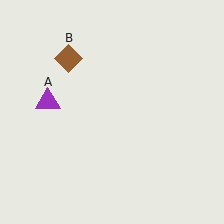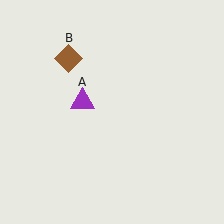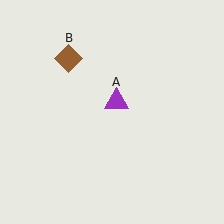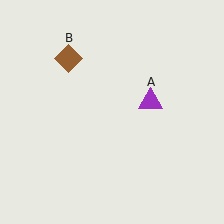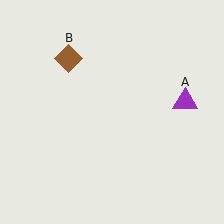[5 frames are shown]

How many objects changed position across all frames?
1 object changed position: purple triangle (object A).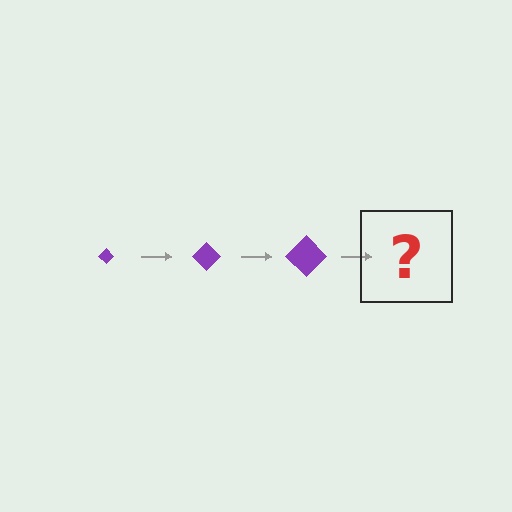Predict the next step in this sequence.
The next step is a purple diamond, larger than the previous one.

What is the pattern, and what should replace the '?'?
The pattern is that the diamond gets progressively larger each step. The '?' should be a purple diamond, larger than the previous one.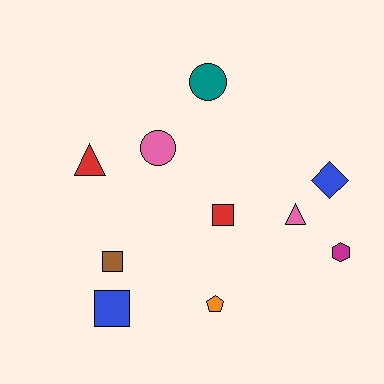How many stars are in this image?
There are no stars.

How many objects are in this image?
There are 10 objects.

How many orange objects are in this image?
There is 1 orange object.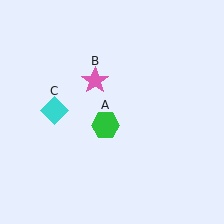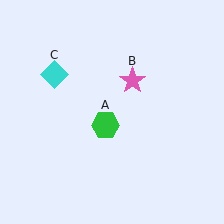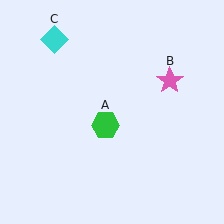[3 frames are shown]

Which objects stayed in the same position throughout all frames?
Green hexagon (object A) remained stationary.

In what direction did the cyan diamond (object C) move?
The cyan diamond (object C) moved up.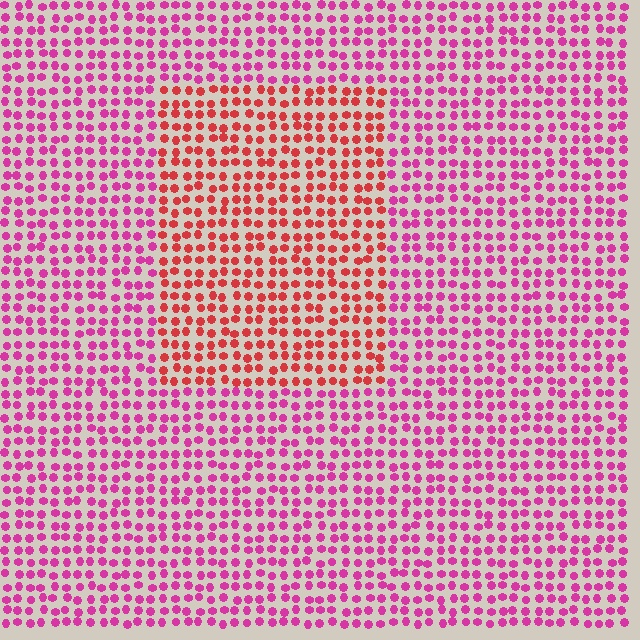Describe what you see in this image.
The image is filled with small magenta elements in a uniform arrangement. A rectangle-shaped region is visible where the elements are tinted to a slightly different hue, forming a subtle color boundary.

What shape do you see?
I see a rectangle.